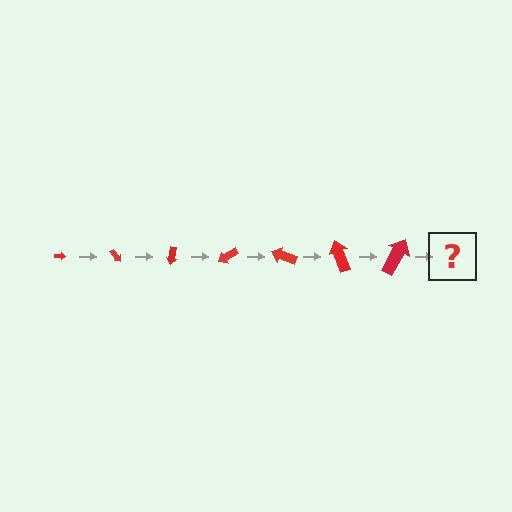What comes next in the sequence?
The next element should be an arrow, larger than the previous one and rotated 350 degrees from the start.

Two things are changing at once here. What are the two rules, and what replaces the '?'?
The two rules are that the arrow grows larger each step and it rotates 50 degrees each step. The '?' should be an arrow, larger than the previous one and rotated 350 degrees from the start.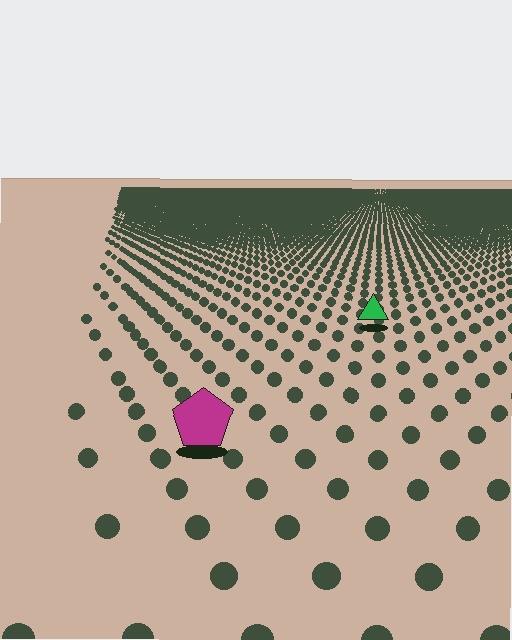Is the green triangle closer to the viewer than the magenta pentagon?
No. The magenta pentagon is closer — you can tell from the texture gradient: the ground texture is coarser near it.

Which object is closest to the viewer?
The magenta pentagon is closest. The texture marks near it are larger and more spread out.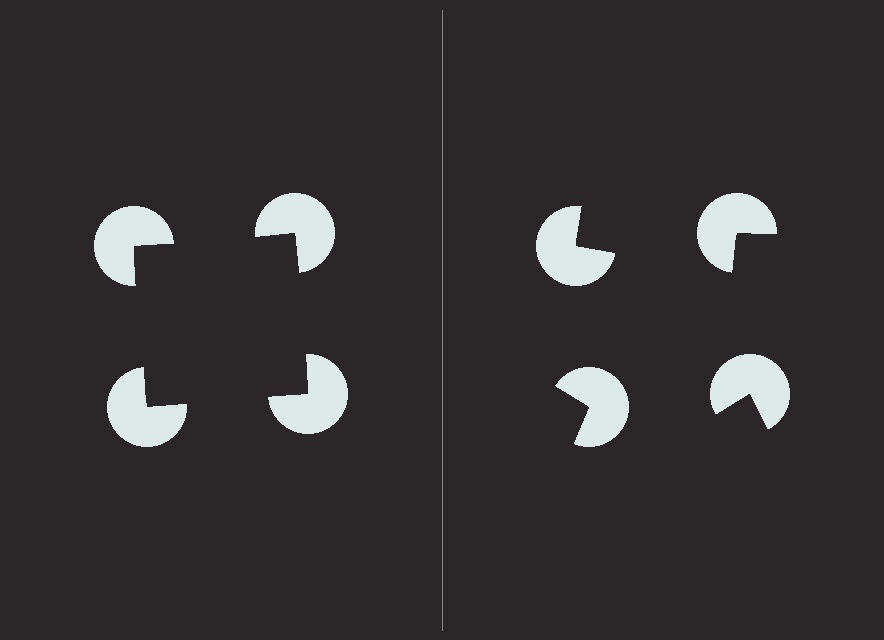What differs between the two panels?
The pac-man discs are positioned identically on both sides; only the wedge orientations differ. On the left they align to a square; on the right they are misaligned.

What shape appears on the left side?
An illusory square.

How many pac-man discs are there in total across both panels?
8 — 4 on each side.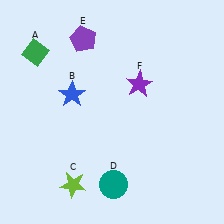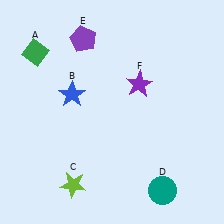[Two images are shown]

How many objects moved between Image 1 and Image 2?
1 object moved between the two images.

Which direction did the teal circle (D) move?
The teal circle (D) moved right.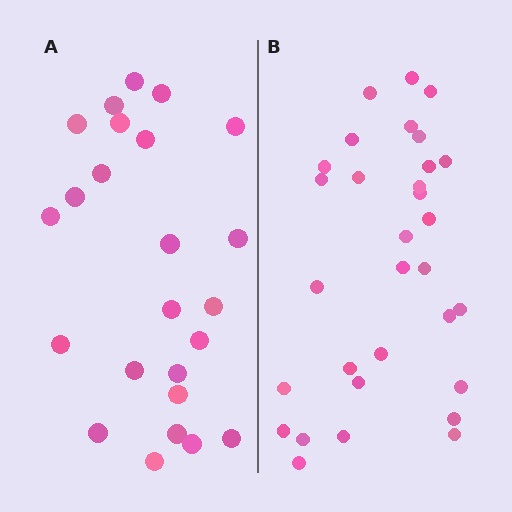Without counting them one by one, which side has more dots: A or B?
Region B (the right region) has more dots.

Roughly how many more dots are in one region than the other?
Region B has roughly 8 or so more dots than region A.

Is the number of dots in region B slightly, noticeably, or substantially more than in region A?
Region B has noticeably more, but not dramatically so. The ratio is roughly 1.3 to 1.